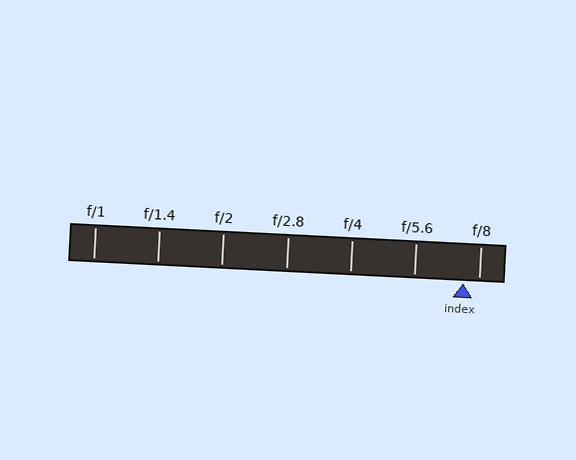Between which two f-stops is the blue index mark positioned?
The index mark is between f/5.6 and f/8.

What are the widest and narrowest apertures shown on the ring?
The widest aperture shown is f/1 and the narrowest is f/8.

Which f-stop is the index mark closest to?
The index mark is closest to f/8.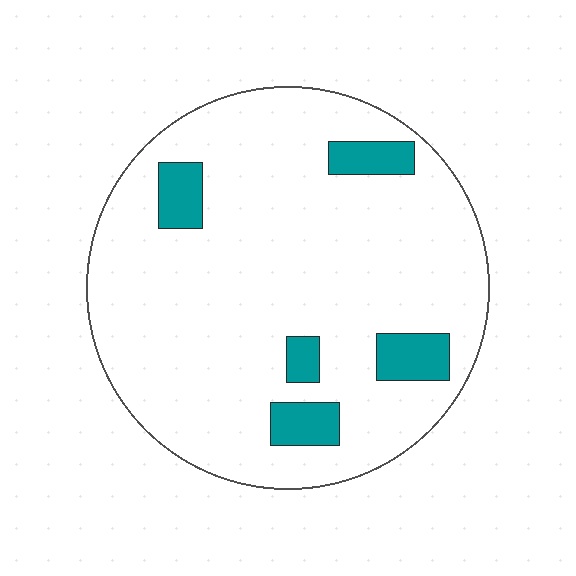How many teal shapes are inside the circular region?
5.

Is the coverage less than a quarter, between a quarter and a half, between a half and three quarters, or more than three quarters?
Less than a quarter.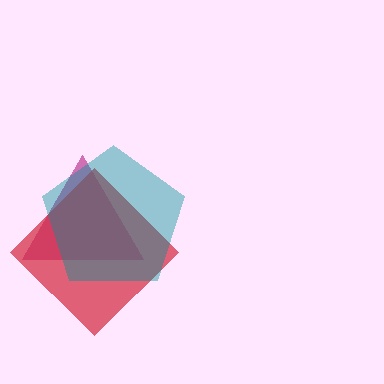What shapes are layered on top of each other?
The layered shapes are: a magenta triangle, a red diamond, a teal pentagon.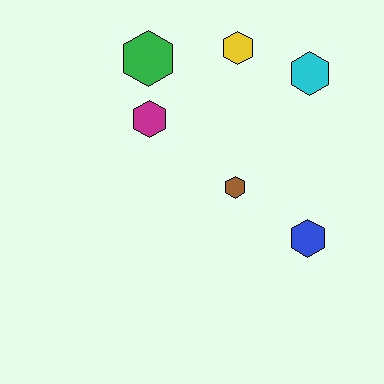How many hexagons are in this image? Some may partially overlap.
There are 6 hexagons.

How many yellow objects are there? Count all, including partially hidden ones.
There is 1 yellow object.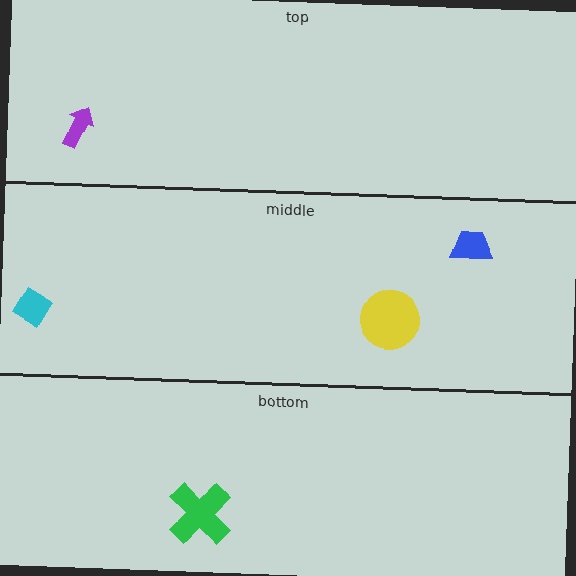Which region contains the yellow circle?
The middle region.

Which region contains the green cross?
The bottom region.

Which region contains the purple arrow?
The top region.